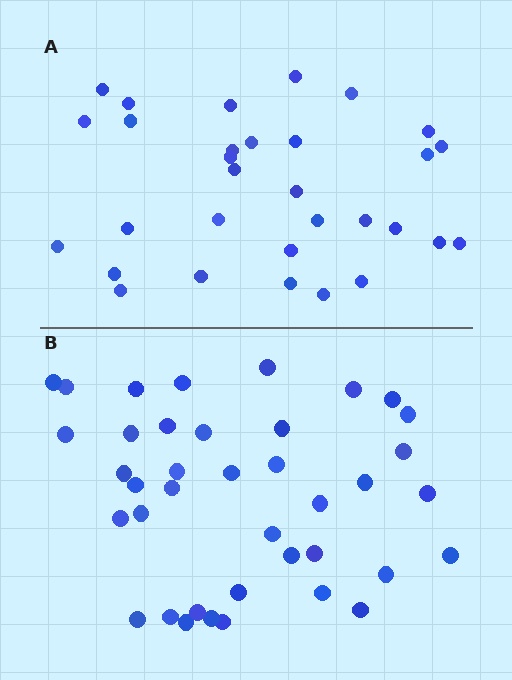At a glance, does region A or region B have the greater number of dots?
Region B (the bottom region) has more dots.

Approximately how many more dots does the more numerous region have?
Region B has roughly 8 or so more dots than region A.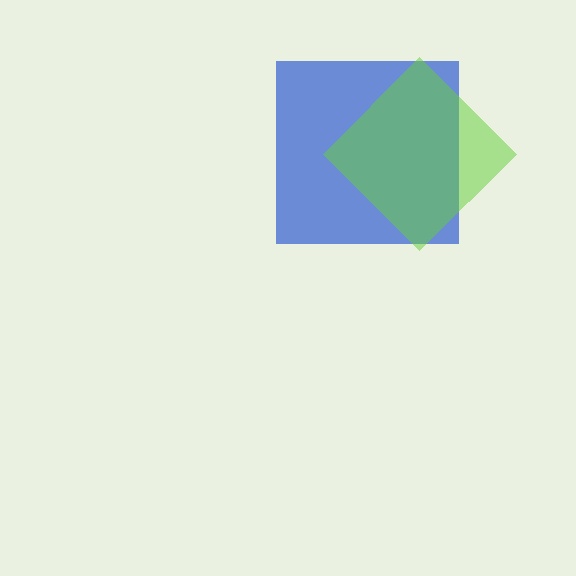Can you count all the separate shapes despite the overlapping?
Yes, there are 2 separate shapes.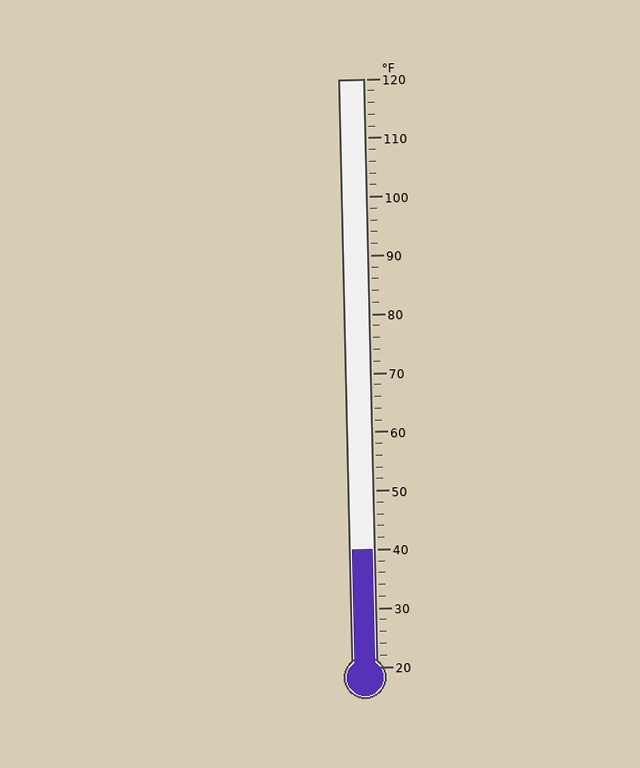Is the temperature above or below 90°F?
The temperature is below 90°F.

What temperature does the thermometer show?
The thermometer shows approximately 40°F.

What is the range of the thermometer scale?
The thermometer scale ranges from 20°F to 120°F.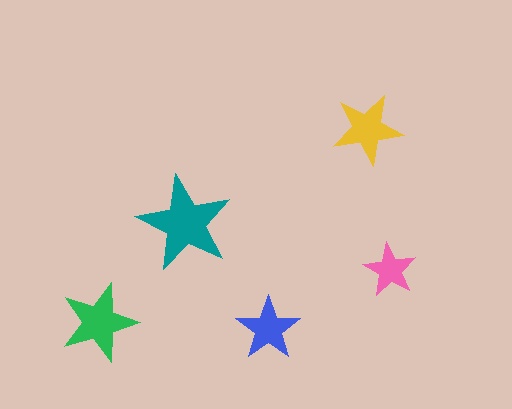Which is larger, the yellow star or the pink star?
The yellow one.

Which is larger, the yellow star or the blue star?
The yellow one.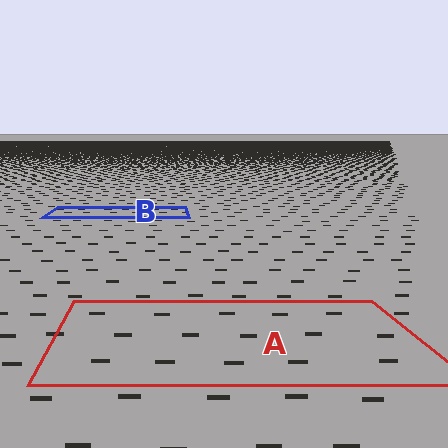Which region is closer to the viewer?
Region A is closer. The texture elements there are larger and more spread out.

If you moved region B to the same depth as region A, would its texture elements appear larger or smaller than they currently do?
They would appear larger. At a closer depth, the same texture elements are projected at a bigger on-screen size.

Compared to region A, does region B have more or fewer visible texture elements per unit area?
Region B has more texture elements per unit area — they are packed more densely because it is farther away.